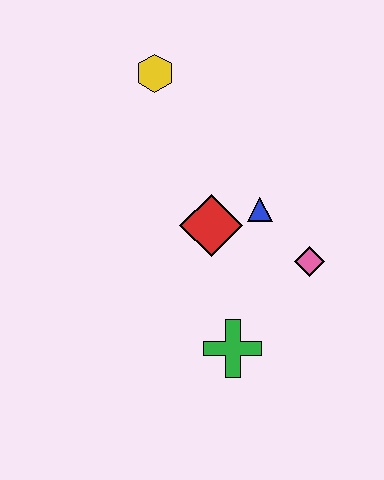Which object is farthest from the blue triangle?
The yellow hexagon is farthest from the blue triangle.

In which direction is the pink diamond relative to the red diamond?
The pink diamond is to the right of the red diamond.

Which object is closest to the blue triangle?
The red diamond is closest to the blue triangle.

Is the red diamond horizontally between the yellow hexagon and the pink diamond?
Yes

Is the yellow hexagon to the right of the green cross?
No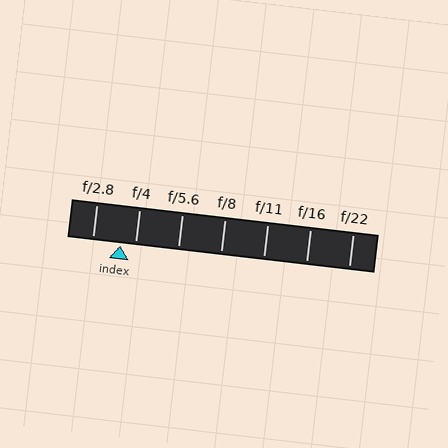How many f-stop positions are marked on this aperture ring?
There are 7 f-stop positions marked.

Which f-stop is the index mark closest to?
The index mark is closest to f/4.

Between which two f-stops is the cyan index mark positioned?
The index mark is between f/2.8 and f/4.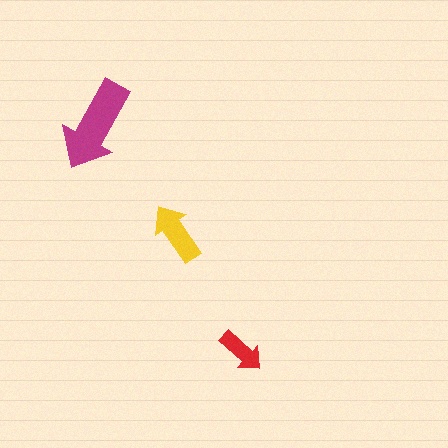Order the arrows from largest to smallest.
the magenta one, the yellow one, the red one.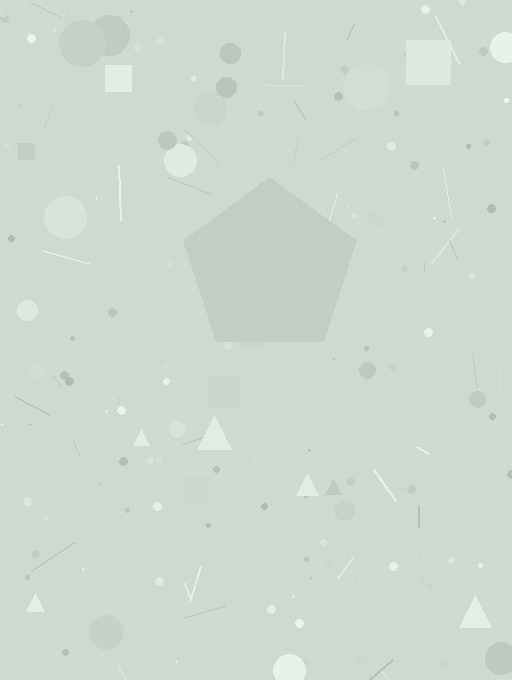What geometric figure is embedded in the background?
A pentagon is embedded in the background.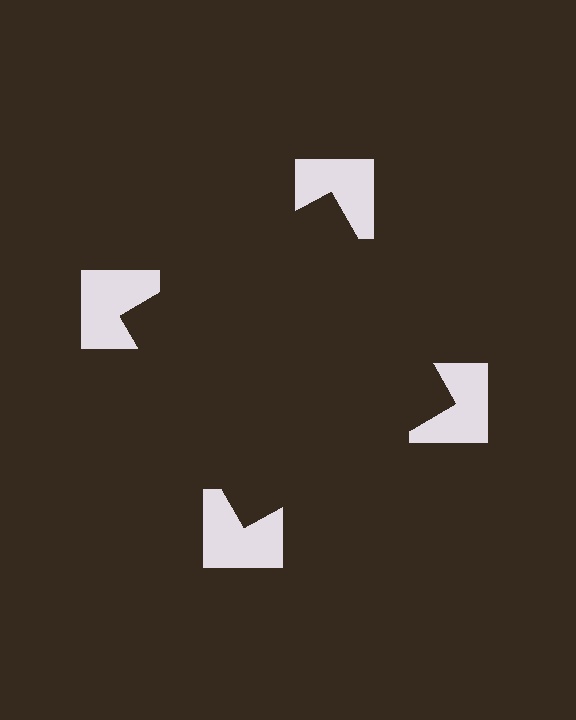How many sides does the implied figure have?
4 sides.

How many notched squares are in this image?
There are 4 — one at each vertex of the illusory square.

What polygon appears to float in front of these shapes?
An illusory square — its edges are inferred from the aligned wedge cuts in the notched squares, not physically drawn.